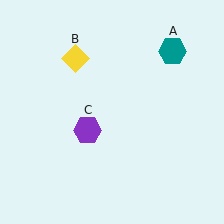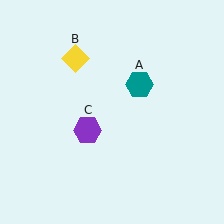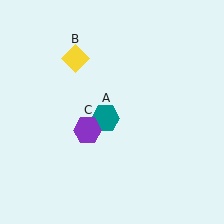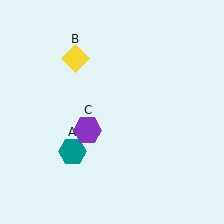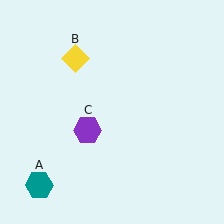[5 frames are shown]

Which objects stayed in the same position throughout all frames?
Yellow diamond (object B) and purple hexagon (object C) remained stationary.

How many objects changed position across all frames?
1 object changed position: teal hexagon (object A).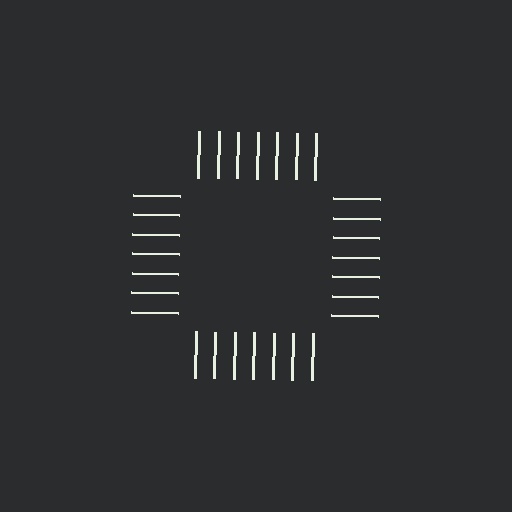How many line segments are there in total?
28 — 7 along each of the 4 edges.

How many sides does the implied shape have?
4 sides — the line-ends trace a square.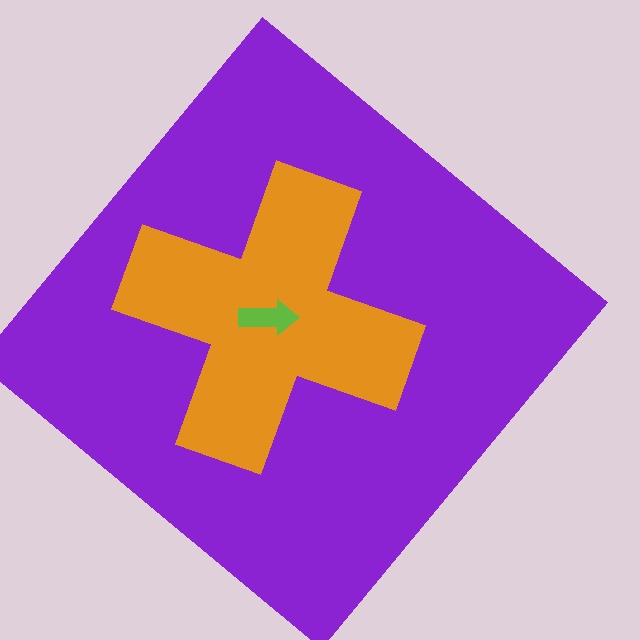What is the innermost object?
The lime arrow.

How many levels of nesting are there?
3.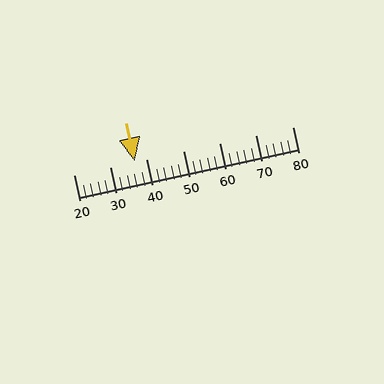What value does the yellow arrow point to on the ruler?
The yellow arrow points to approximately 37.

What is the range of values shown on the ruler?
The ruler shows values from 20 to 80.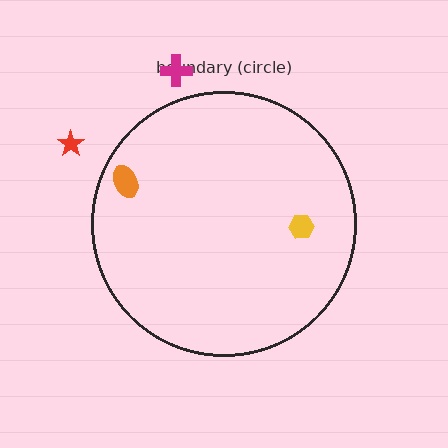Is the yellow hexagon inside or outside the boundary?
Inside.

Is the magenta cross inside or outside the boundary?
Outside.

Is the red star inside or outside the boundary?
Outside.